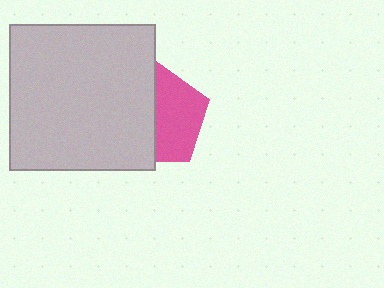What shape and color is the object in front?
The object in front is a light gray square.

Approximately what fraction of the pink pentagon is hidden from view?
Roughly 48% of the pink pentagon is hidden behind the light gray square.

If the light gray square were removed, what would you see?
You would see the complete pink pentagon.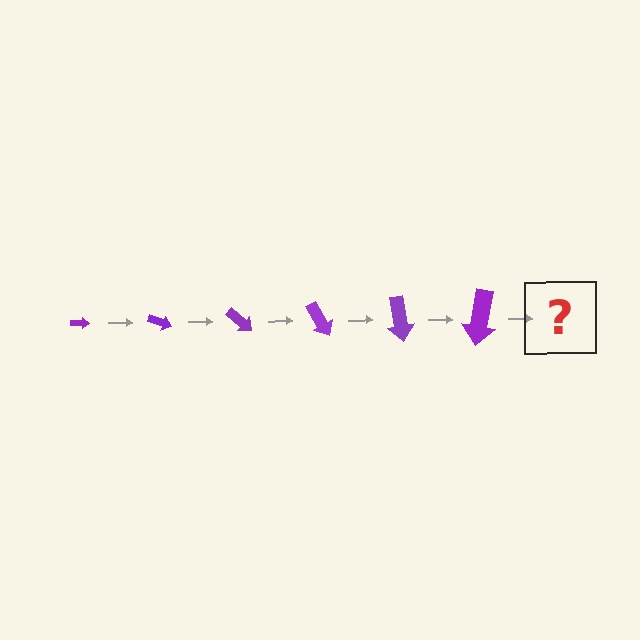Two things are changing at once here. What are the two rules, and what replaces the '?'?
The two rules are that the arrow grows larger each step and it rotates 20 degrees each step. The '?' should be an arrow, larger than the previous one and rotated 120 degrees from the start.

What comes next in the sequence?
The next element should be an arrow, larger than the previous one and rotated 120 degrees from the start.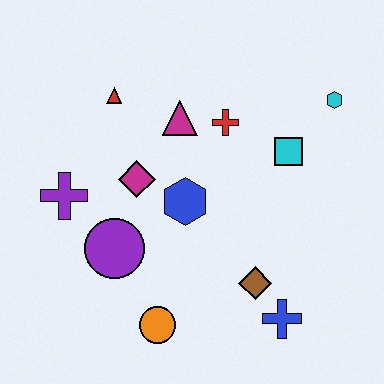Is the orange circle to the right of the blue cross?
No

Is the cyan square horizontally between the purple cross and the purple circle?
No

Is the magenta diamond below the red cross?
Yes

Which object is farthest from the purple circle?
The cyan hexagon is farthest from the purple circle.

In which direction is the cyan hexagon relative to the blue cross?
The cyan hexagon is above the blue cross.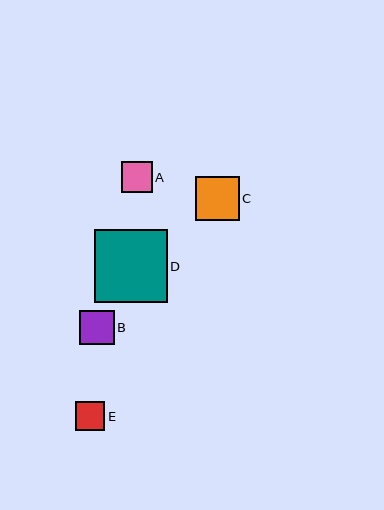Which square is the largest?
Square D is the largest with a size of approximately 73 pixels.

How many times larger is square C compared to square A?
Square C is approximately 1.4 times the size of square A.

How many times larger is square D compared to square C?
Square D is approximately 1.7 times the size of square C.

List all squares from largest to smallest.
From largest to smallest: D, C, B, A, E.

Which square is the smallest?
Square E is the smallest with a size of approximately 29 pixels.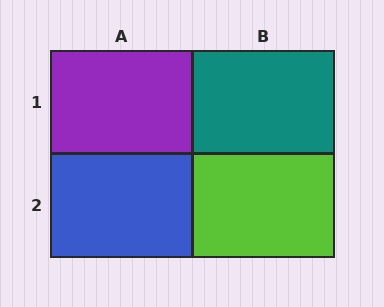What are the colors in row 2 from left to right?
Blue, lime.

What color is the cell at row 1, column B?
Teal.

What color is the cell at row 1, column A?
Purple.